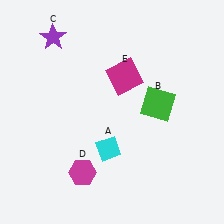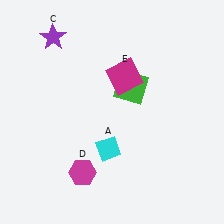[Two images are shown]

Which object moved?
The green square (B) moved left.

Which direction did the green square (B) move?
The green square (B) moved left.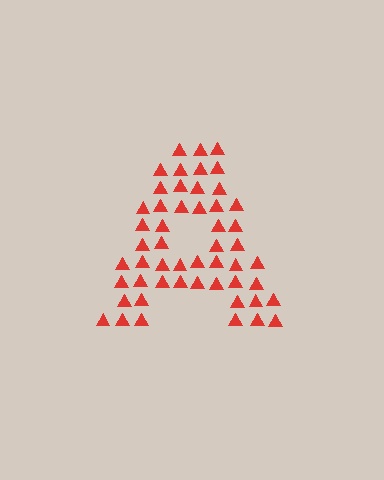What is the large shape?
The large shape is the letter A.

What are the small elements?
The small elements are triangles.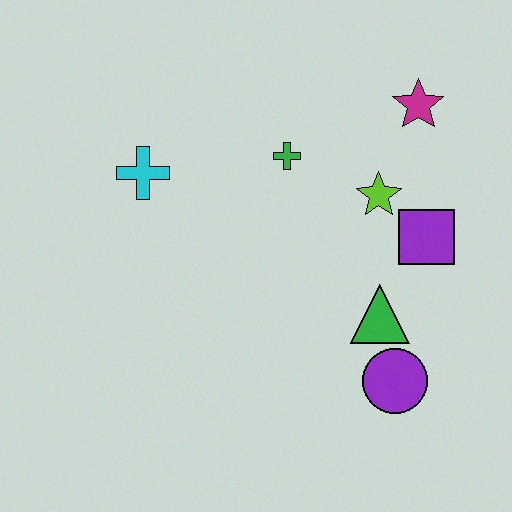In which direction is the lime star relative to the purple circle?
The lime star is above the purple circle.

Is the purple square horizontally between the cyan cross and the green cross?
No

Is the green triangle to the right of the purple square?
No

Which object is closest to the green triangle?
The purple circle is closest to the green triangle.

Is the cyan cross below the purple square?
No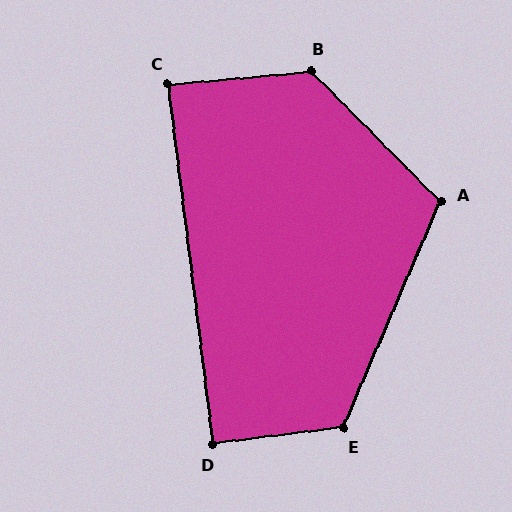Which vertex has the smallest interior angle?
C, at approximately 88 degrees.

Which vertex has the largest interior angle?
B, at approximately 130 degrees.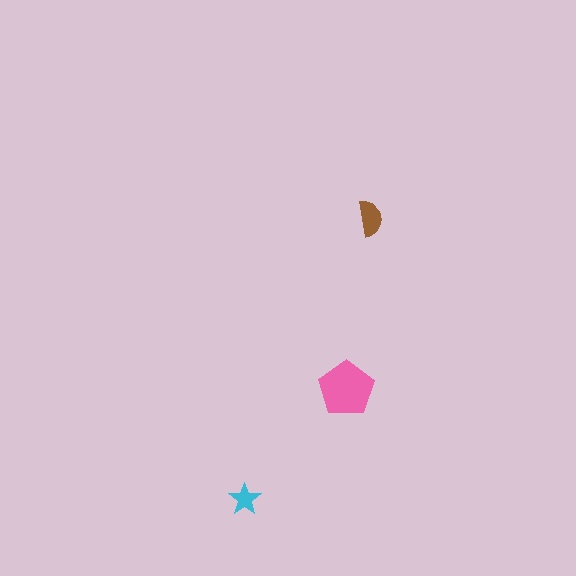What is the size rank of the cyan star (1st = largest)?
3rd.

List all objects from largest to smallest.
The pink pentagon, the brown semicircle, the cyan star.